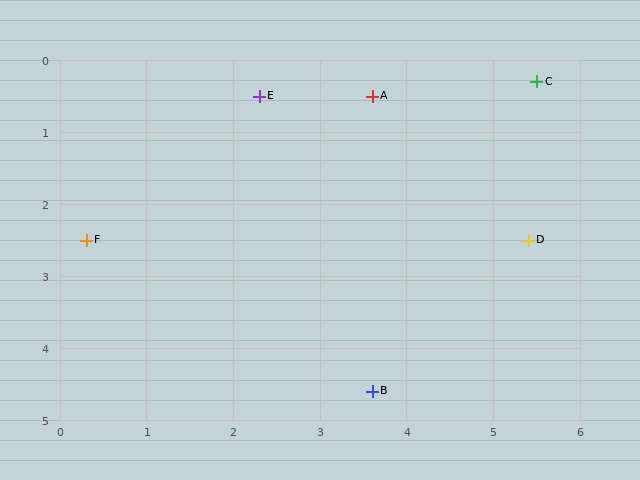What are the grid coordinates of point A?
Point A is at approximately (3.6, 0.5).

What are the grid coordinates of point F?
Point F is at approximately (0.3, 2.5).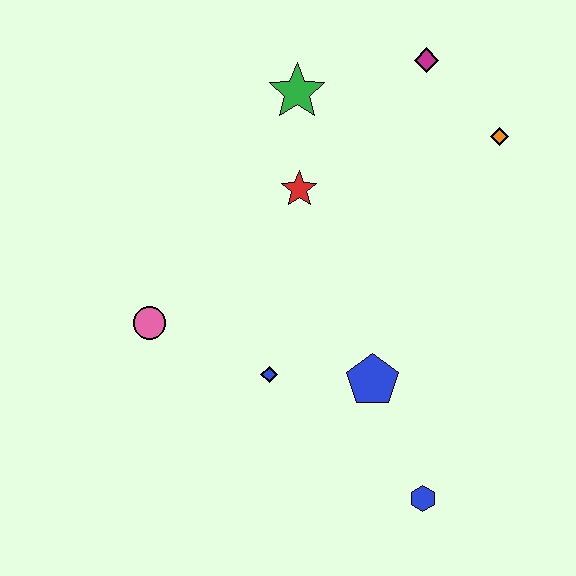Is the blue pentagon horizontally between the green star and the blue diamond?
No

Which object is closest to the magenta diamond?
The orange diamond is closest to the magenta diamond.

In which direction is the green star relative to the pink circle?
The green star is above the pink circle.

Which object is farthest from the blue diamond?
The magenta diamond is farthest from the blue diamond.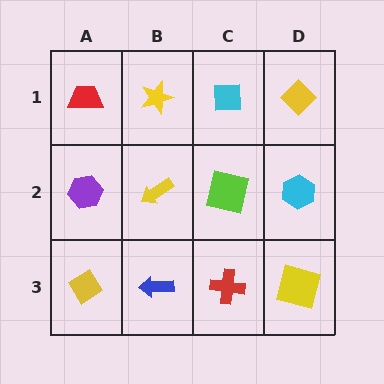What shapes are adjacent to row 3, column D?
A cyan hexagon (row 2, column D), a red cross (row 3, column C).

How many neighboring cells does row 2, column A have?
3.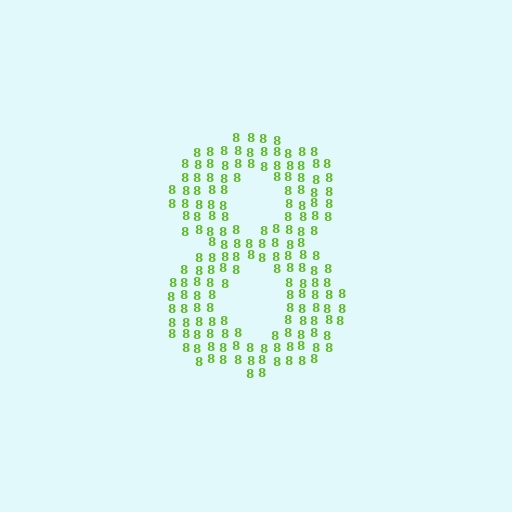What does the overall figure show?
The overall figure shows the digit 8.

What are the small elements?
The small elements are digit 8's.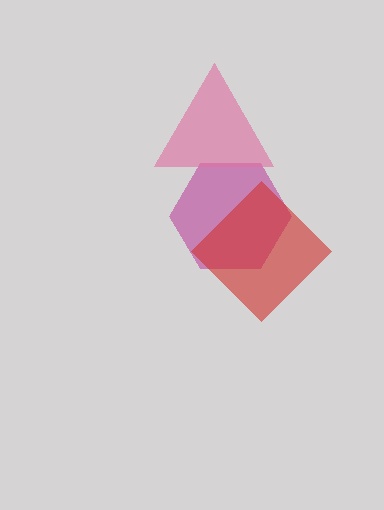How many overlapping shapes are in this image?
There are 3 overlapping shapes in the image.